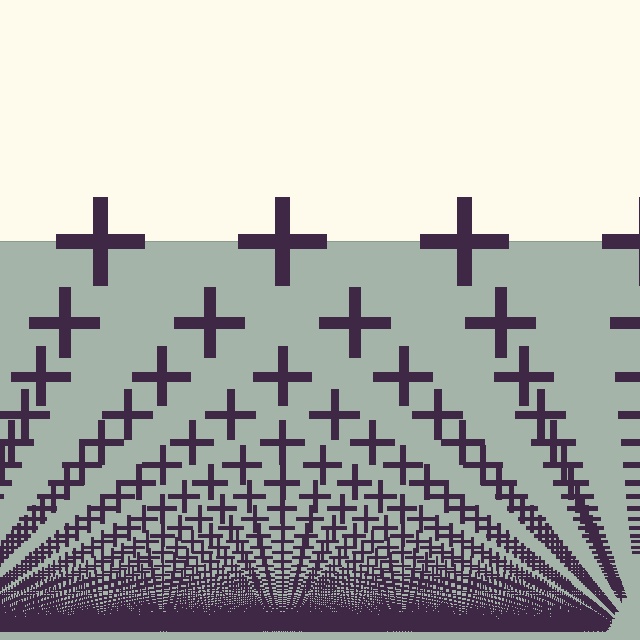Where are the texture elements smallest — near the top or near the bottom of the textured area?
Near the bottom.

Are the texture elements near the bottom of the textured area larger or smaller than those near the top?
Smaller. The gradient is inverted — elements near the bottom are smaller and denser.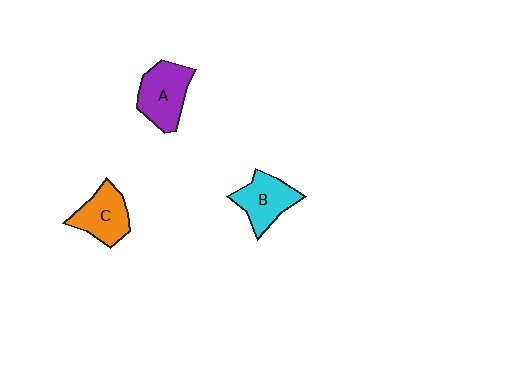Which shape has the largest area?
Shape A (purple).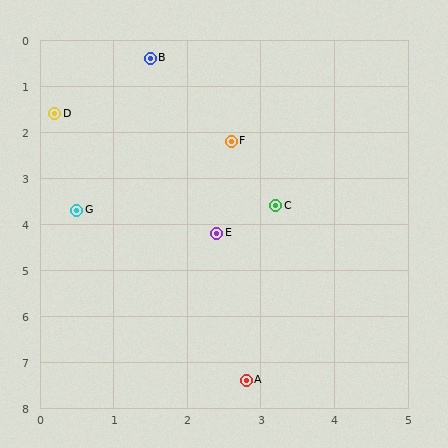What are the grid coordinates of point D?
Point D is at approximately (0.2, 1.6).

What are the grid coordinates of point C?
Point C is at approximately (3.2, 3.6).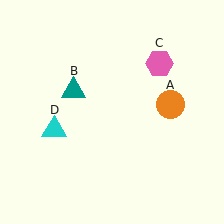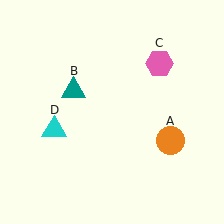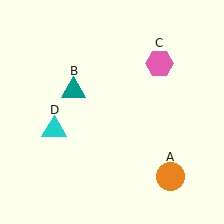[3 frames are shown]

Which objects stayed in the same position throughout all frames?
Teal triangle (object B) and pink hexagon (object C) and cyan triangle (object D) remained stationary.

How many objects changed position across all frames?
1 object changed position: orange circle (object A).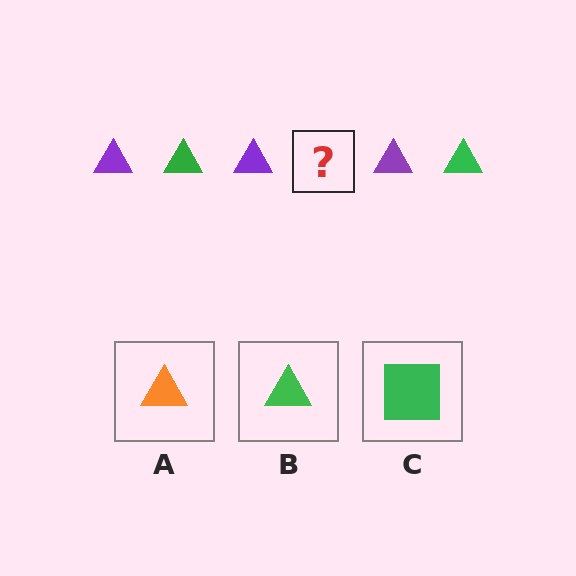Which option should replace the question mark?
Option B.